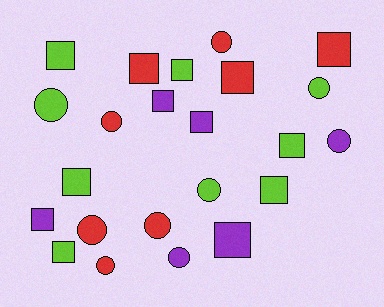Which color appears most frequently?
Lime, with 9 objects.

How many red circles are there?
There are 5 red circles.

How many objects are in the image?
There are 23 objects.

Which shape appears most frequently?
Square, with 13 objects.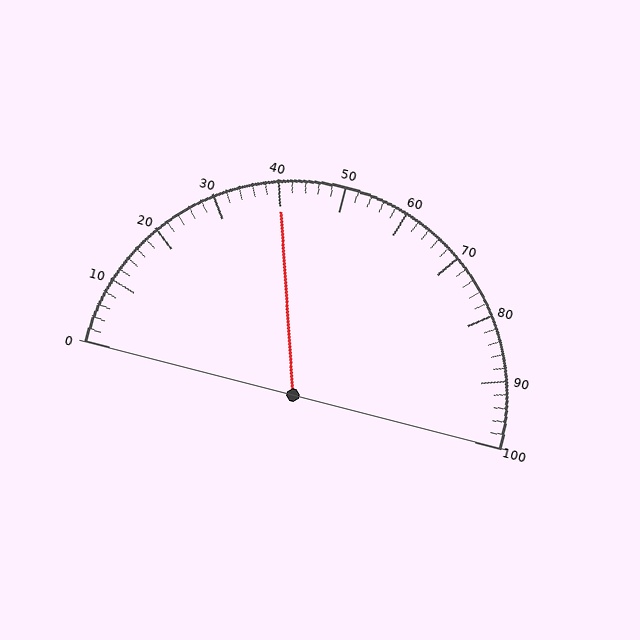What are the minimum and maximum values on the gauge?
The gauge ranges from 0 to 100.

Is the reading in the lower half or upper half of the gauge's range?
The reading is in the lower half of the range (0 to 100).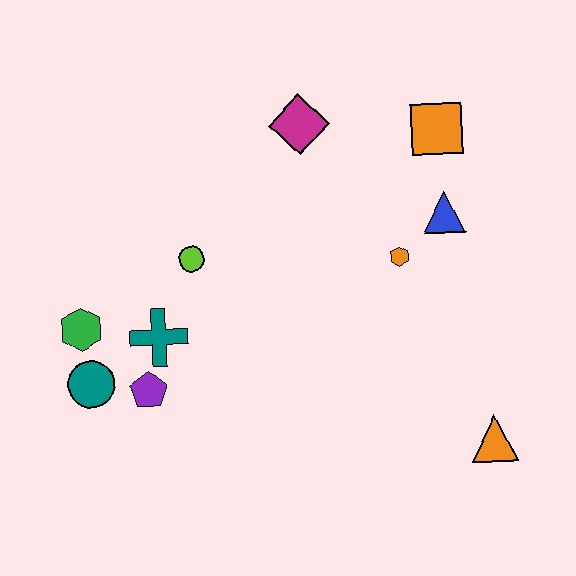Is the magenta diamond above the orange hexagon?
Yes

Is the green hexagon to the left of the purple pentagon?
Yes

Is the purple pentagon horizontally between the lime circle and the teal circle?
Yes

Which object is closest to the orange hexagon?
The blue triangle is closest to the orange hexagon.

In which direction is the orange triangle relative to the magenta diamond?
The orange triangle is below the magenta diamond.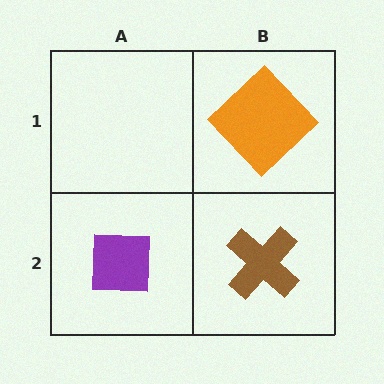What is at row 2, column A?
A purple square.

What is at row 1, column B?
An orange diamond.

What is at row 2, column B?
A brown cross.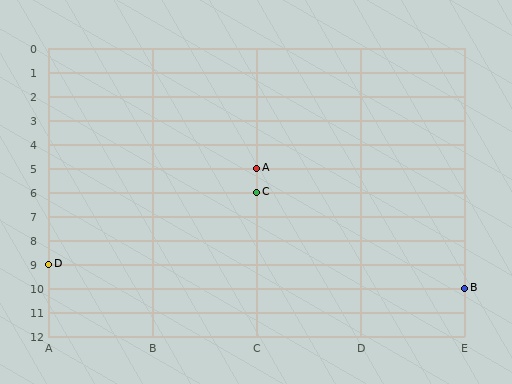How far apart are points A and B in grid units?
Points A and B are 2 columns and 5 rows apart (about 5.4 grid units diagonally).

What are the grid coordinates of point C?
Point C is at grid coordinates (C, 6).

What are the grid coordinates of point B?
Point B is at grid coordinates (E, 10).